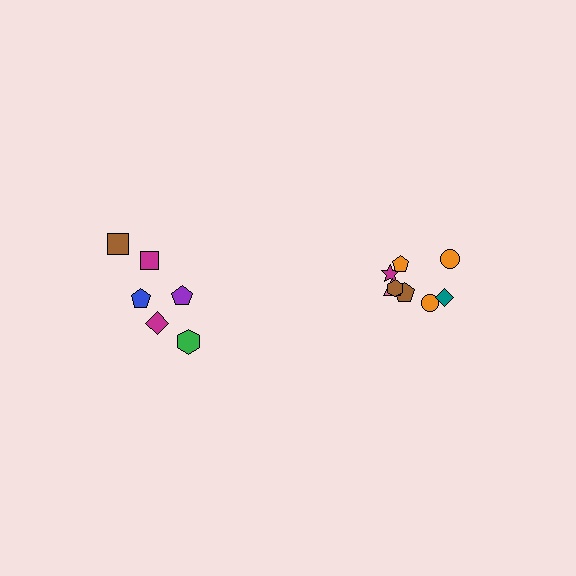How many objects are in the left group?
There are 6 objects.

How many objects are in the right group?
There are 8 objects.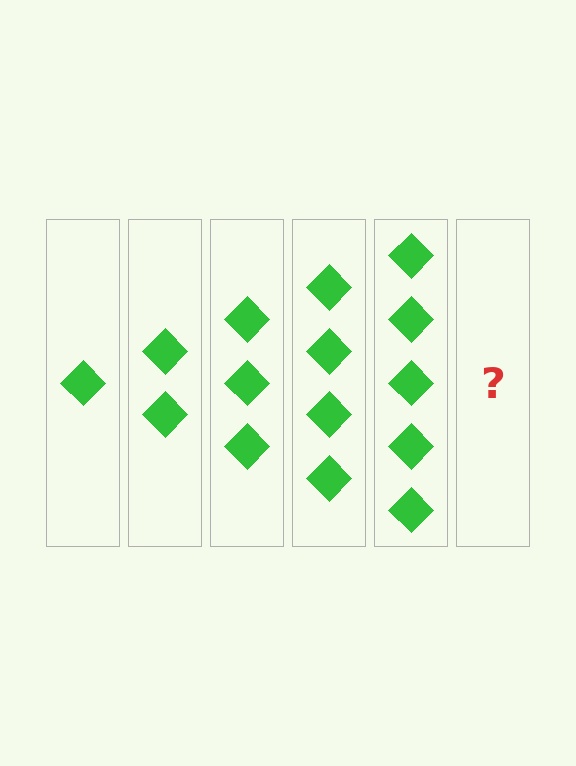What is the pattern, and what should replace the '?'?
The pattern is that each step adds one more diamond. The '?' should be 6 diamonds.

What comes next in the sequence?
The next element should be 6 diamonds.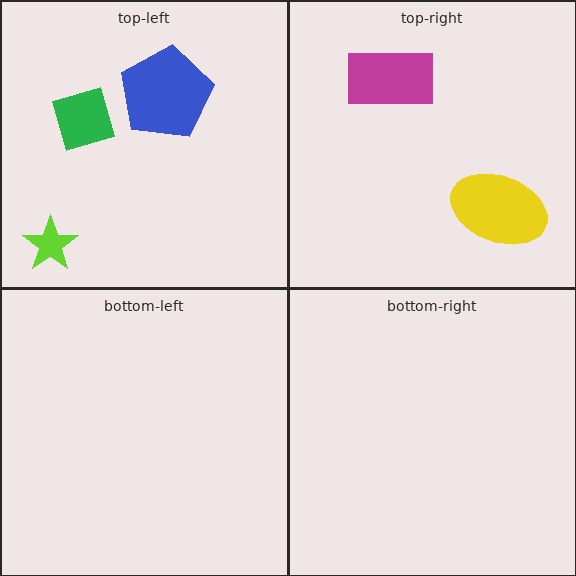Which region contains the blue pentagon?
The top-left region.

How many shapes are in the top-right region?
2.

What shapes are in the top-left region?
The lime star, the green diamond, the blue pentagon.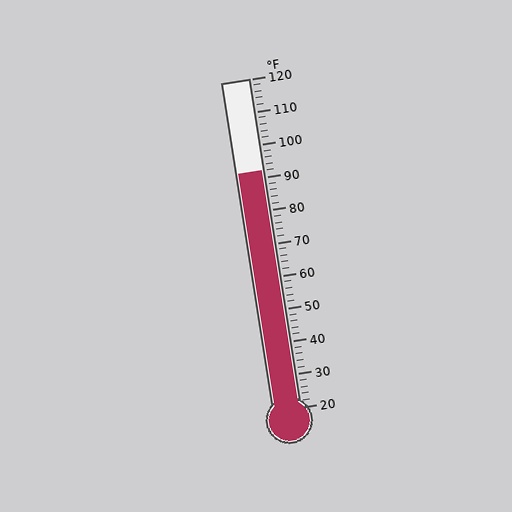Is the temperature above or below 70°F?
The temperature is above 70°F.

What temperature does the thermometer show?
The thermometer shows approximately 92°F.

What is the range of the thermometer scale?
The thermometer scale ranges from 20°F to 120°F.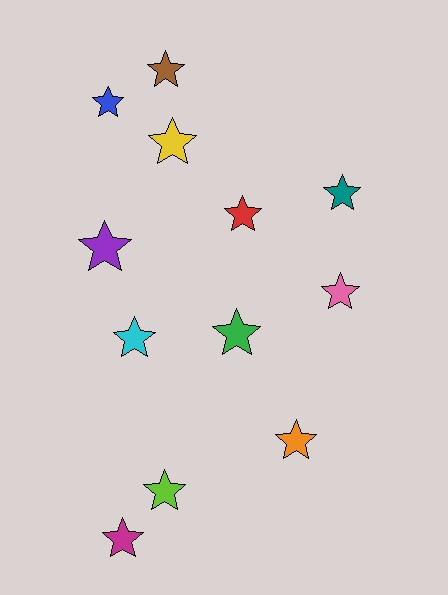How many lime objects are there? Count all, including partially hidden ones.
There is 1 lime object.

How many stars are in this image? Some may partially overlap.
There are 12 stars.